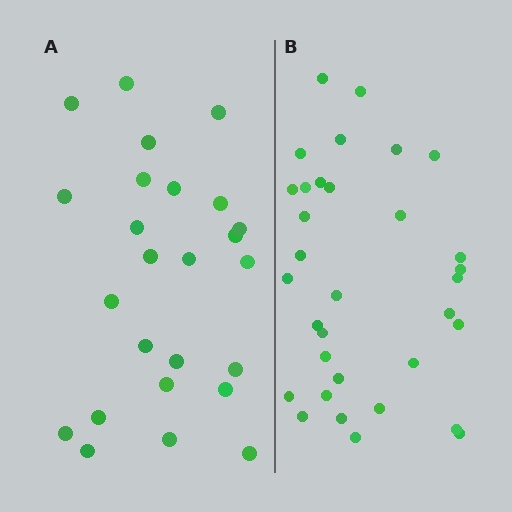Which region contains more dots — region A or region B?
Region B (the right region) has more dots.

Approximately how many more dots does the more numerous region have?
Region B has roughly 8 or so more dots than region A.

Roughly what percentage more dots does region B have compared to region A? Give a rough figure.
About 30% more.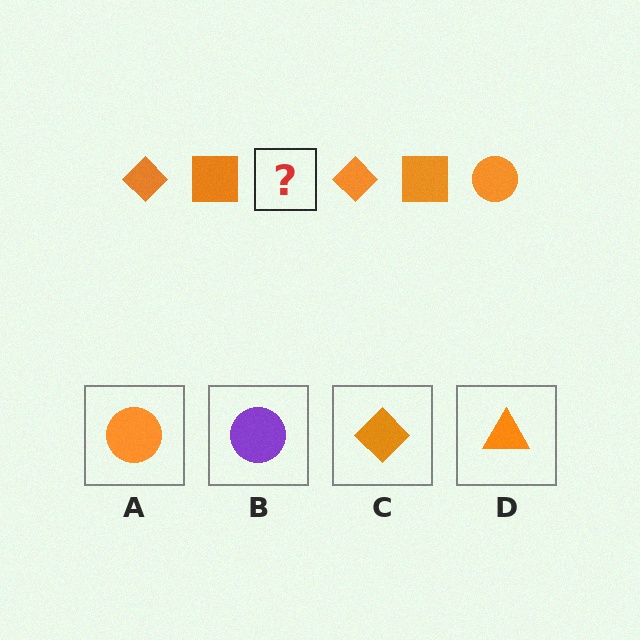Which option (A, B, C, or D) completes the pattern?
A.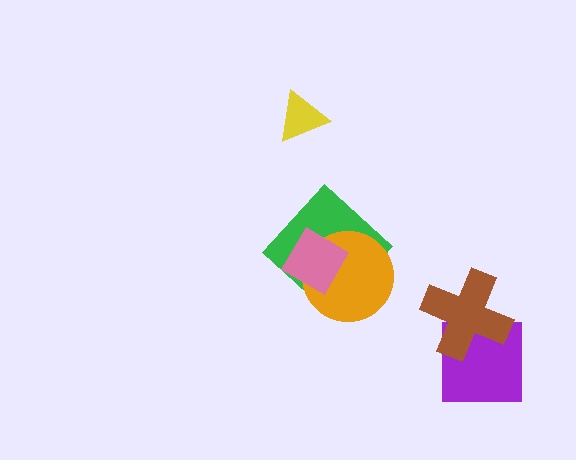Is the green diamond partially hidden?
Yes, it is partially covered by another shape.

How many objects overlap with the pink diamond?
2 objects overlap with the pink diamond.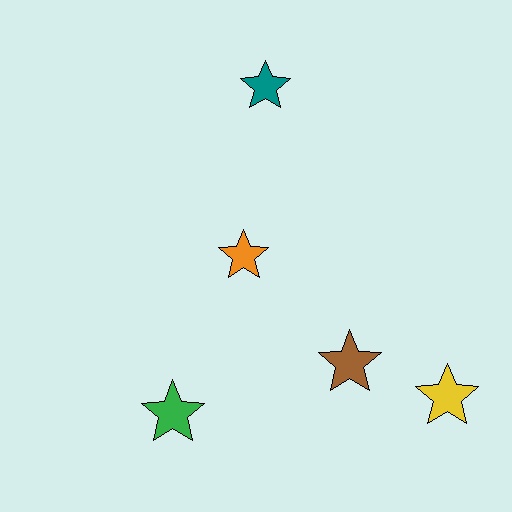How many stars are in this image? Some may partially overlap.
There are 5 stars.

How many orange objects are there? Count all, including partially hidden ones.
There is 1 orange object.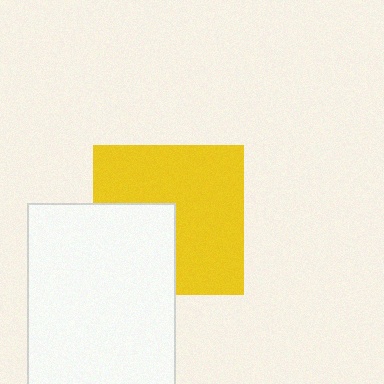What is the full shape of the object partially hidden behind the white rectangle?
The partially hidden object is a yellow square.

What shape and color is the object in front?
The object in front is a white rectangle.